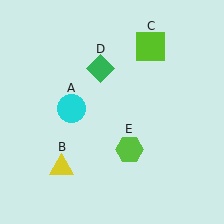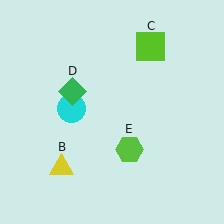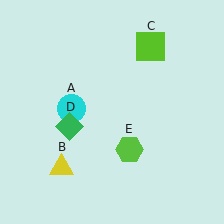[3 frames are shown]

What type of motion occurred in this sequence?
The green diamond (object D) rotated counterclockwise around the center of the scene.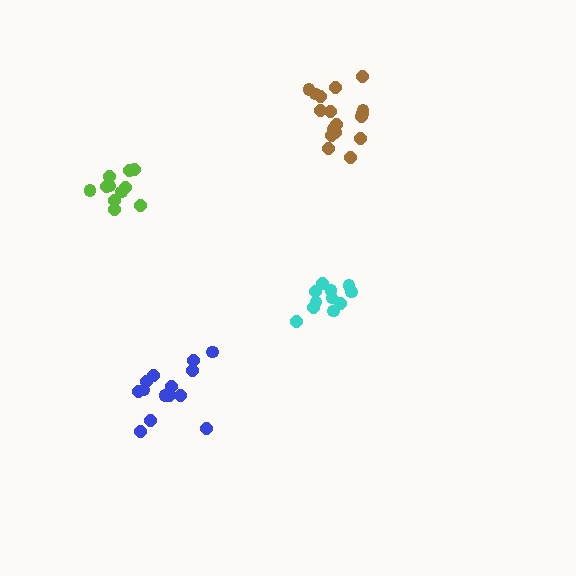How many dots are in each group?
Group 1: 17 dots, Group 2: 11 dots, Group 3: 11 dots, Group 4: 14 dots (53 total).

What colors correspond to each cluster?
The clusters are colored: brown, cyan, lime, blue.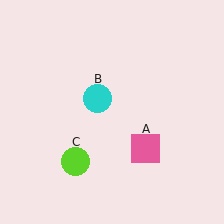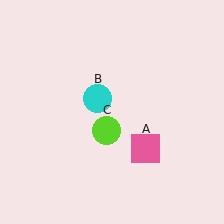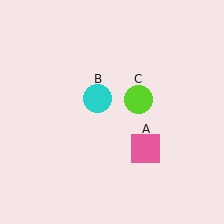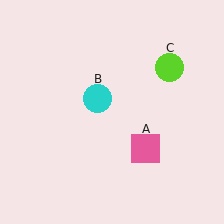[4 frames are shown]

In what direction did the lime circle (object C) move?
The lime circle (object C) moved up and to the right.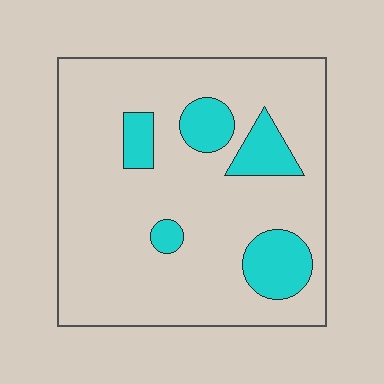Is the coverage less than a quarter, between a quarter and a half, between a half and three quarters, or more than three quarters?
Less than a quarter.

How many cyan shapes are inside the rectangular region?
5.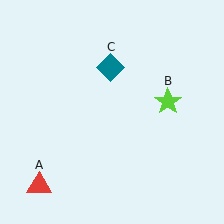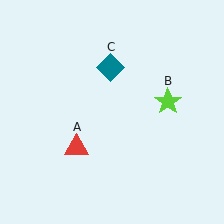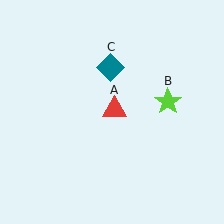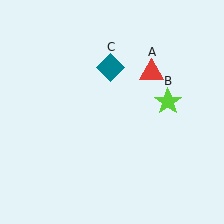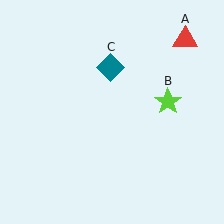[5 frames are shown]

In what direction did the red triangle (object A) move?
The red triangle (object A) moved up and to the right.